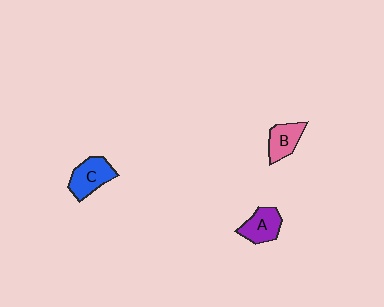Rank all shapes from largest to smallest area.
From largest to smallest: C (blue), A (purple), B (pink).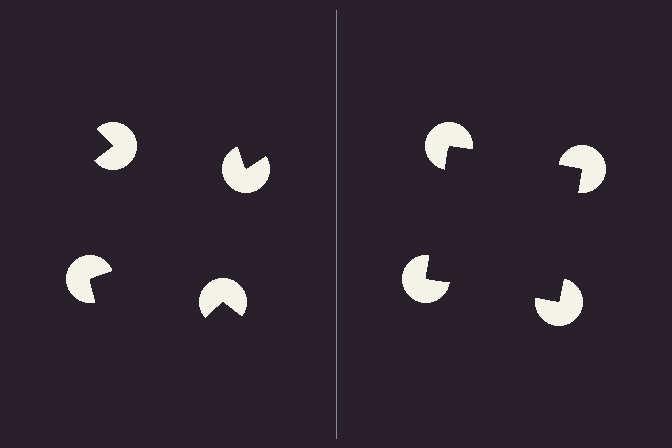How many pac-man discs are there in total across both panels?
8 — 4 on each side.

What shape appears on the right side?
An illusory square.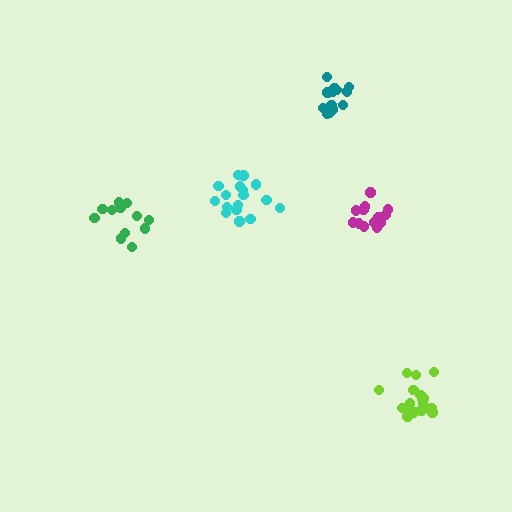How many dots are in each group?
Group 1: 17 dots, Group 2: 12 dots, Group 3: 15 dots, Group 4: 18 dots, Group 5: 14 dots (76 total).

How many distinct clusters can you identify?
There are 5 distinct clusters.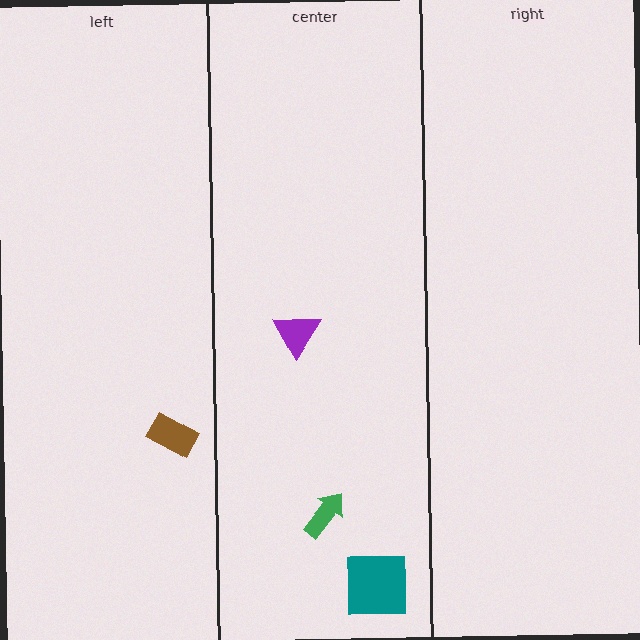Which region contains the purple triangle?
The center region.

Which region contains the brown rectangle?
The left region.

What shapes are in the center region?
The purple triangle, the teal square, the green arrow.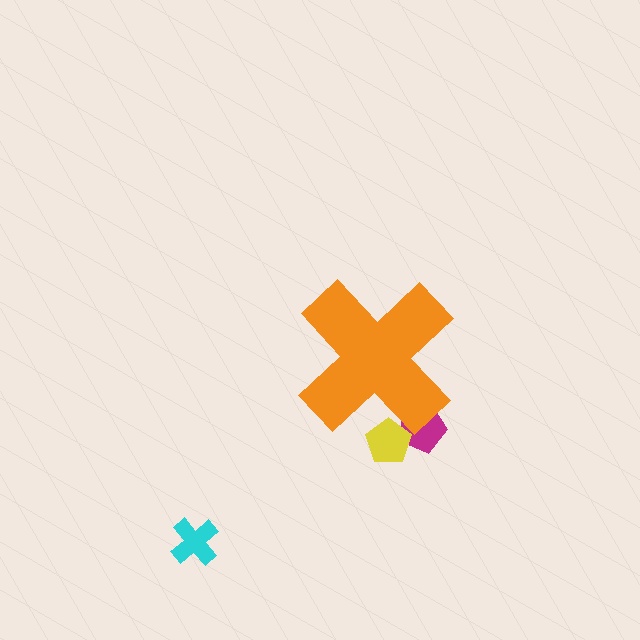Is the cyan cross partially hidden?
No, the cyan cross is fully visible.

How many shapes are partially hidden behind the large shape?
2 shapes are partially hidden.